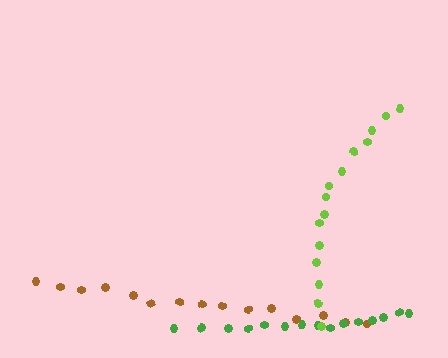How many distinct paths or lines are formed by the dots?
There are 3 distinct paths.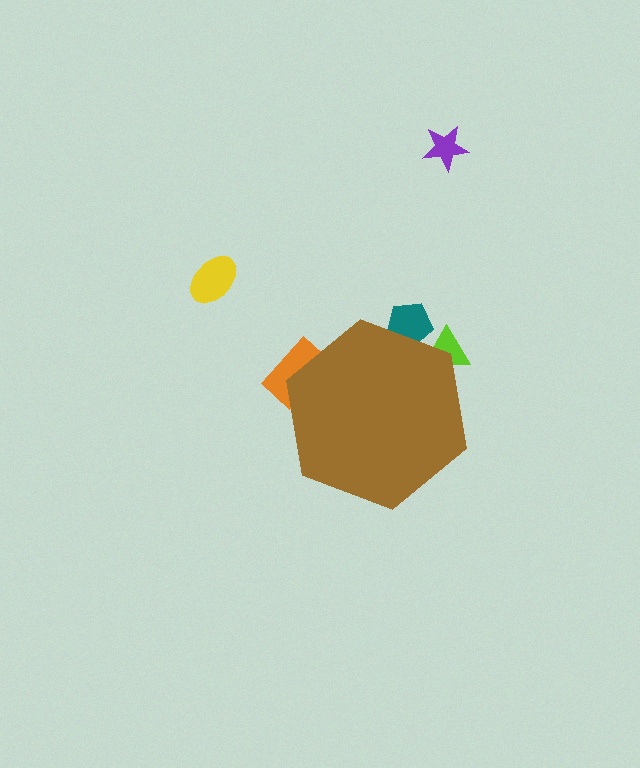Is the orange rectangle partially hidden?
Yes, the orange rectangle is partially hidden behind the brown hexagon.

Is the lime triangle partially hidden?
Yes, the lime triangle is partially hidden behind the brown hexagon.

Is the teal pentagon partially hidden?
Yes, the teal pentagon is partially hidden behind the brown hexagon.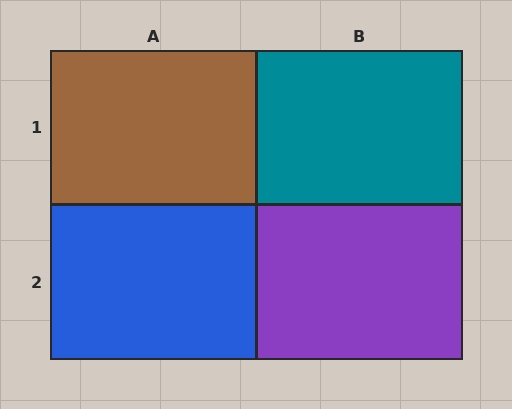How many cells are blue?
1 cell is blue.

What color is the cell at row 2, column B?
Purple.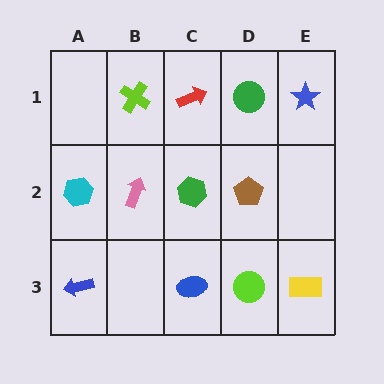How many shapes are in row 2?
4 shapes.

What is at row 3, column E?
A yellow rectangle.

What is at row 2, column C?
A green hexagon.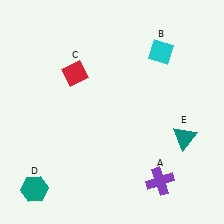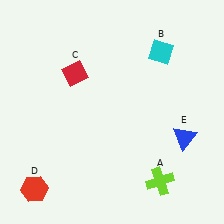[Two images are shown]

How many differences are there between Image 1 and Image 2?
There are 3 differences between the two images.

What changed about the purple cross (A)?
In Image 1, A is purple. In Image 2, it changed to lime.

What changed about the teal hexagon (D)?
In Image 1, D is teal. In Image 2, it changed to red.